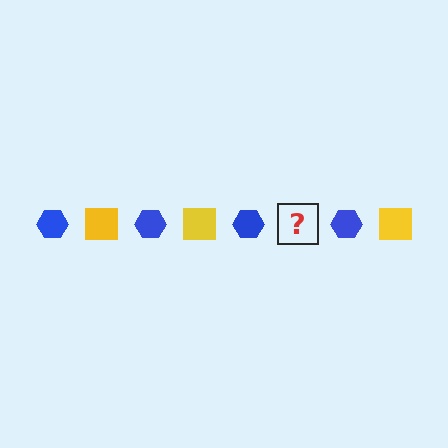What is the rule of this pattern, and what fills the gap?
The rule is that the pattern alternates between blue hexagon and yellow square. The gap should be filled with a yellow square.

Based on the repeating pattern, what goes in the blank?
The blank should be a yellow square.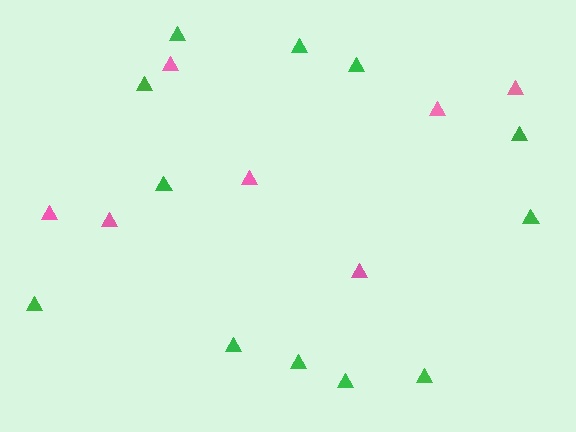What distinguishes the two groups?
There are 2 groups: one group of green triangles (12) and one group of pink triangles (7).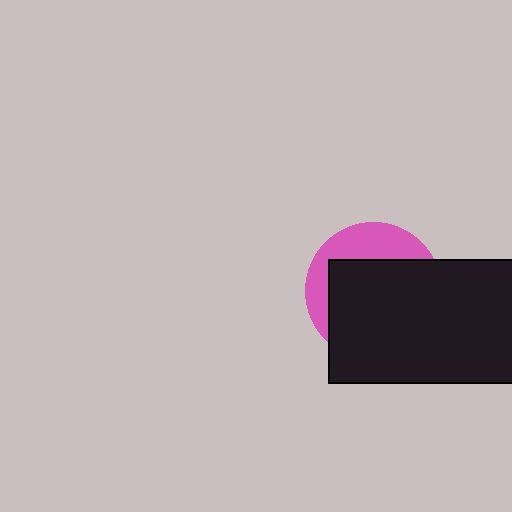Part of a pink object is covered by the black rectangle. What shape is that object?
It is a circle.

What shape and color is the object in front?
The object in front is a black rectangle.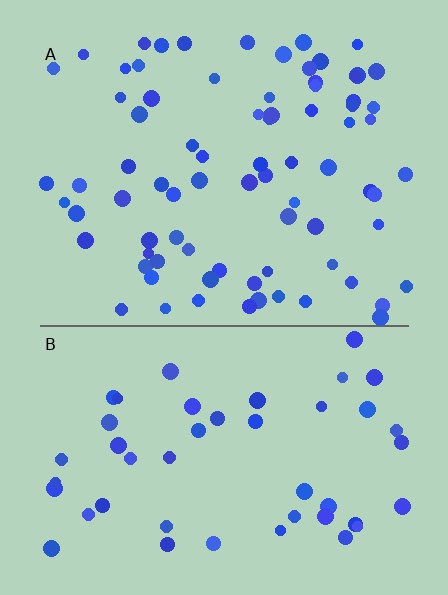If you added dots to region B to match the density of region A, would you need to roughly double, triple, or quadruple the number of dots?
Approximately double.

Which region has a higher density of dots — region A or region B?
A (the top).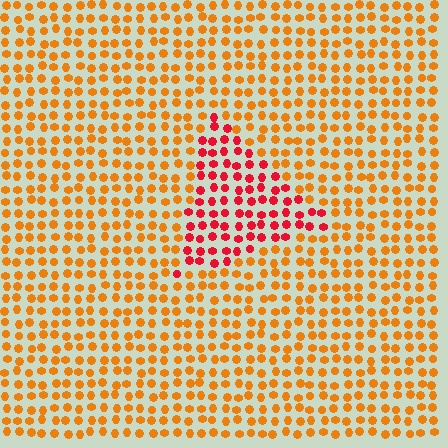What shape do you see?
I see a triangle.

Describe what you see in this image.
The image is filled with small orange elements in a uniform arrangement. A triangle-shaped region is visible where the elements are tinted to a slightly different hue, forming a subtle color boundary.